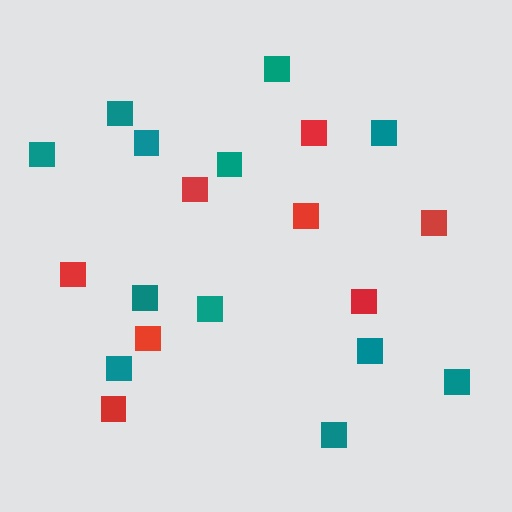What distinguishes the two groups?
There are 2 groups: one group of teal squares (12) and one group of red squares (8).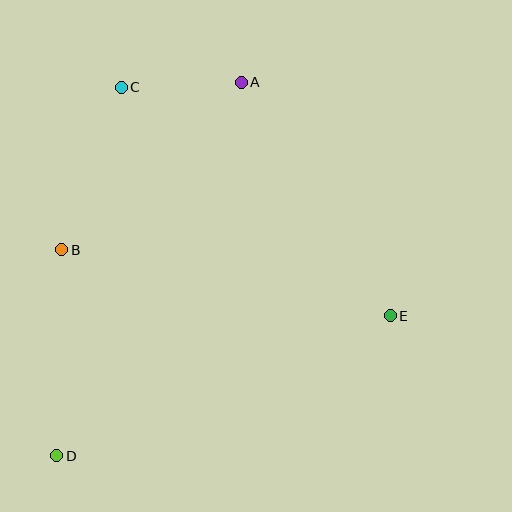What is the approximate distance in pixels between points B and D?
The distance between B and D is approximately 206 pixels.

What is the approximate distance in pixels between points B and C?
The distance between B and C is approximately 173 pixels.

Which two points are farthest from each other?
Points A and D are farthest from each other.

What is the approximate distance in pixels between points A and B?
The distance between A and B is approximately 245 pixels.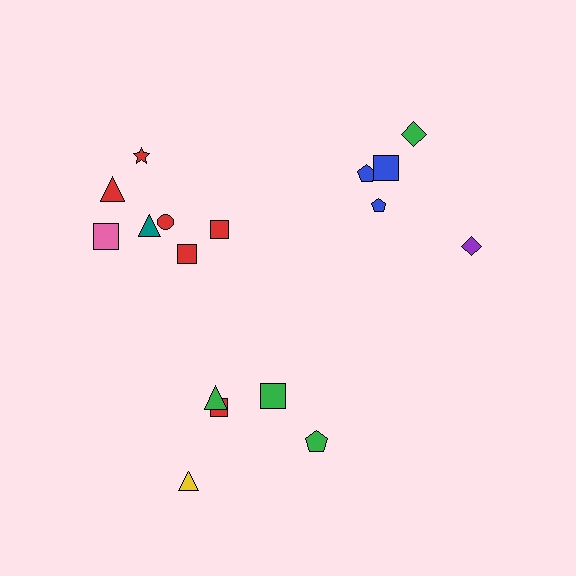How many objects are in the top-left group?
There are 7 objects.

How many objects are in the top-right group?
There are 5 objects.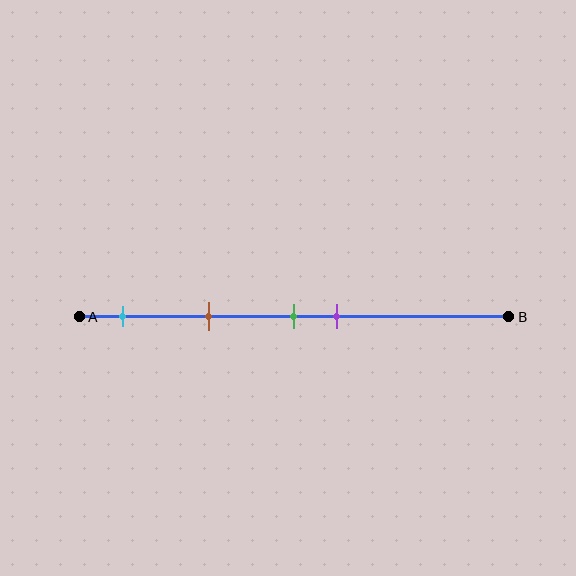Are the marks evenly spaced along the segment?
No, the marks are not evenly spaced.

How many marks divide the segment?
There are 4 marks dividing the segment.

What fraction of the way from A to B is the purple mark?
The purple mark is approximately 60% (0.6) of the way from A to B.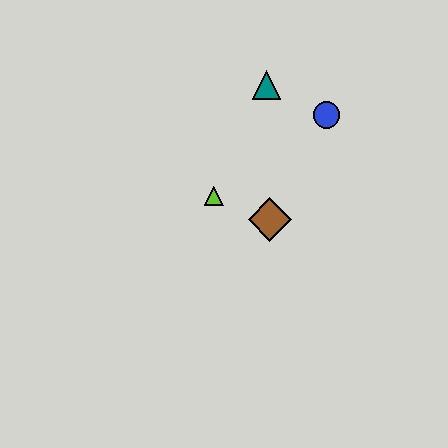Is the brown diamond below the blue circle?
Yes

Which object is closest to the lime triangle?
The brown diamond is closest to the lime triangle.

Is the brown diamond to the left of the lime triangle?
No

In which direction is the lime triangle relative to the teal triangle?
The lime triangle is below the teal triangle.